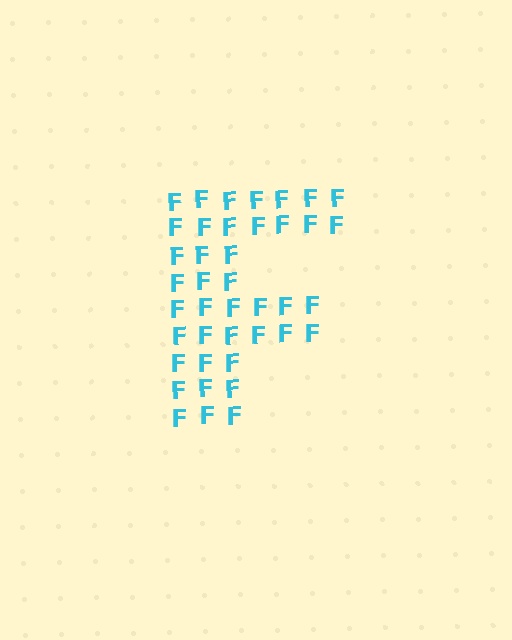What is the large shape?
The large shape is the letter F.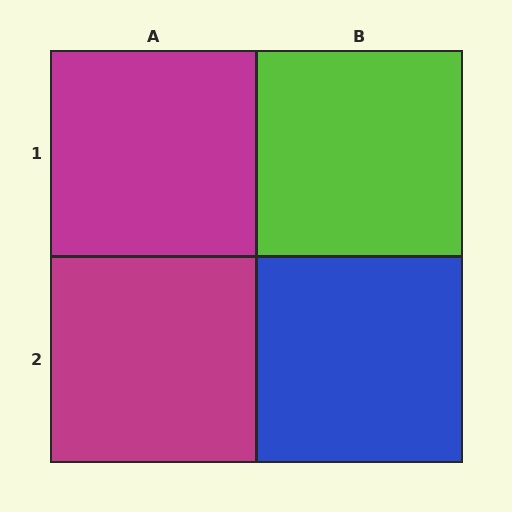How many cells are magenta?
2 cells are magenta.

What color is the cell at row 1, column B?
Lime.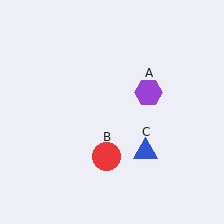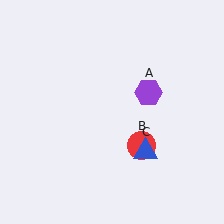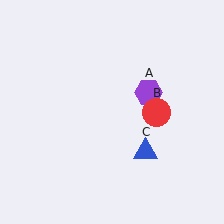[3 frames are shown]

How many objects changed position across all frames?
1 object changed position: red circle (object B).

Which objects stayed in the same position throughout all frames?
Purple hexagon (object A) and blue triangle (object C) remained stationary.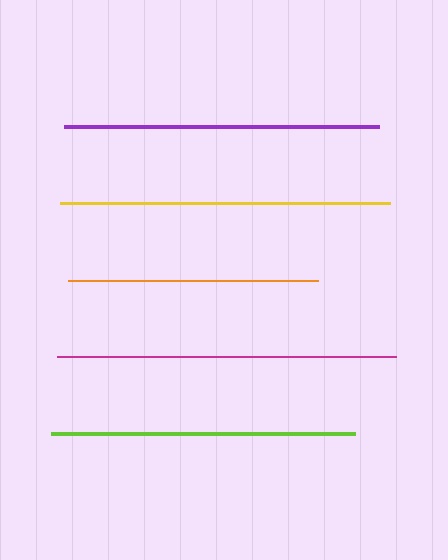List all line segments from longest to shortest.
From longest to shortest: magenta, yellow, purple, lime, orange.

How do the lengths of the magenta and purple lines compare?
The magenta and purple lines are approximately the same length.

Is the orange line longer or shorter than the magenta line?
The magenta line is longer than the orange line.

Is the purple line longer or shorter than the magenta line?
The magenta line is longer than the purple line.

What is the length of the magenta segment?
The magenta segment is approximately 340 pixels long.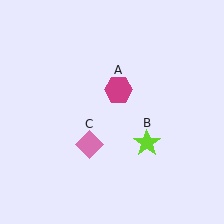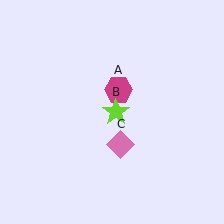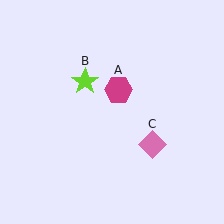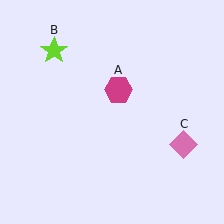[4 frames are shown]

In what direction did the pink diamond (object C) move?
The pink diamond (object C) moved right.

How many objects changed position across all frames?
2 objects changed position: lime star (object B), pink diamond (object C).